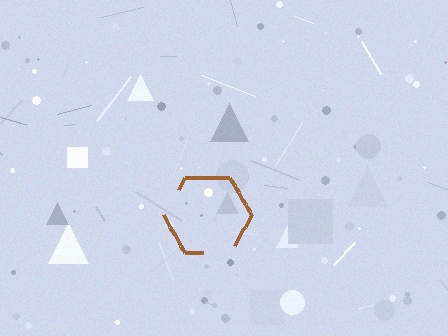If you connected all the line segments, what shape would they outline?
They would outline a hexagon.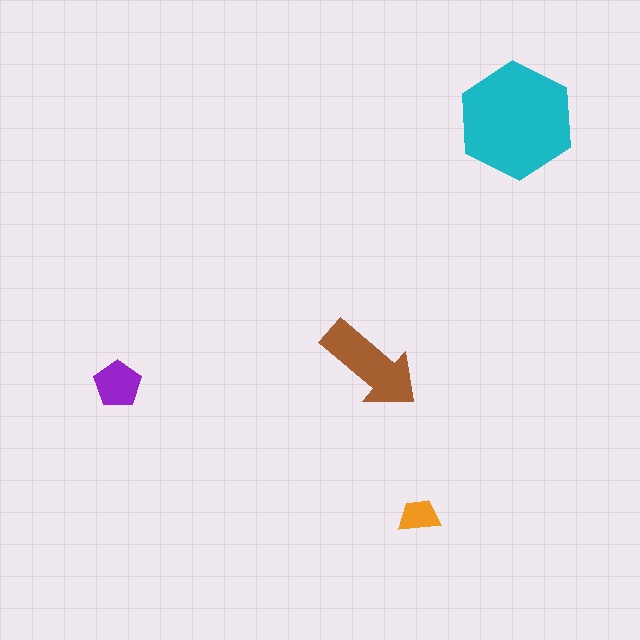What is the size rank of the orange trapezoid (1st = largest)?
4th.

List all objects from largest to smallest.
The cyan hexagon, the brown arrow, the purple pentagon, the orange trapezoid.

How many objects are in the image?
There are 4 objects in the image.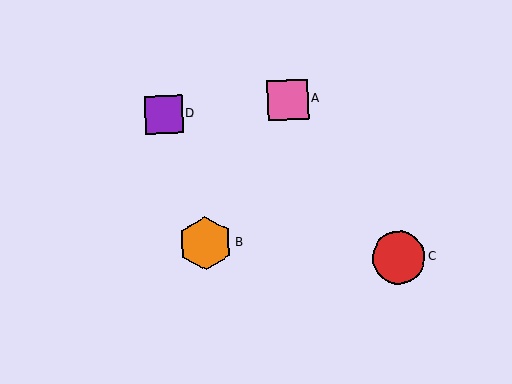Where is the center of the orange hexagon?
The center of the orange hexagon is at (205, 243).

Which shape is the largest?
The orange hexagon (labeled B) is the largest.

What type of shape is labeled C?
Shape C is a red circle.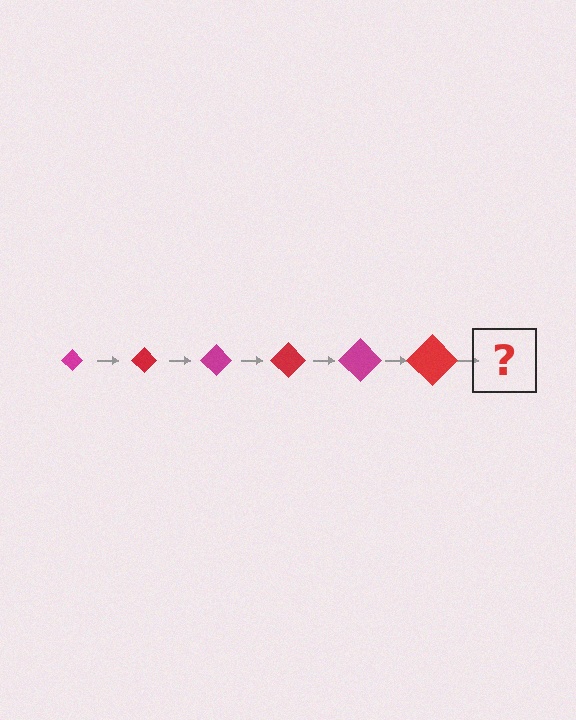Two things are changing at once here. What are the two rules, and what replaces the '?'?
The two rules are that the diamond grows larger each step and the color cycles through magenta and red. The '?' should be a magenta diamond, larger than the previous one.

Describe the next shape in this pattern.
It should be a magenta diamond, larger than the previous one.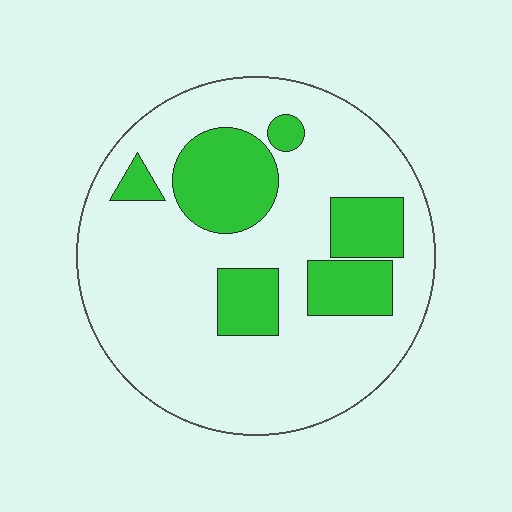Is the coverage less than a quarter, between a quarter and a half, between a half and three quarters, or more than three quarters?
Less than a quarter.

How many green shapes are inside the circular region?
6.